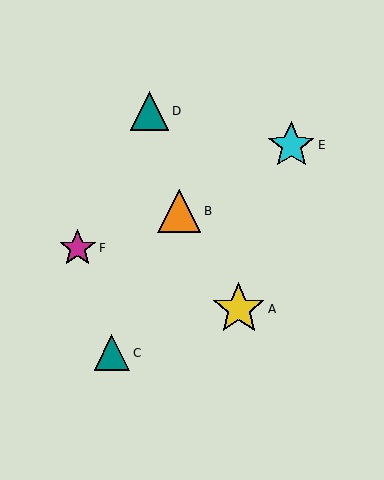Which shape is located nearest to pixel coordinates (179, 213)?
The orange triangle (labeled B) at (179, 211) is nearest to that location.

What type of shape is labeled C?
Shape C is a teal triangle.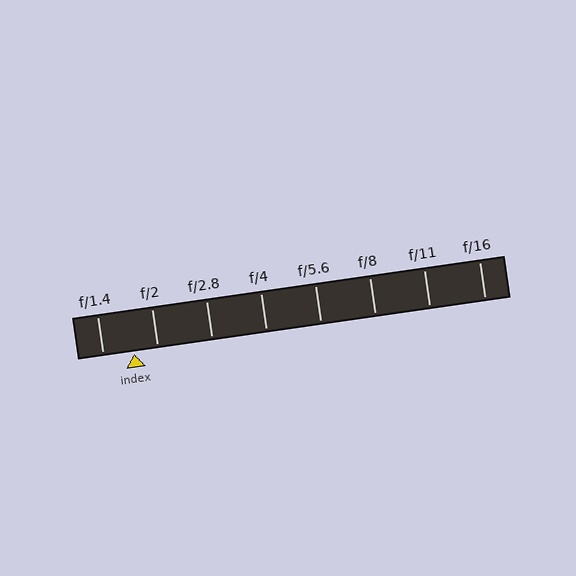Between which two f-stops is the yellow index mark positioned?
The index mark is between f/1.4 and f/2.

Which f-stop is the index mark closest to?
The index mark is closest to f/2.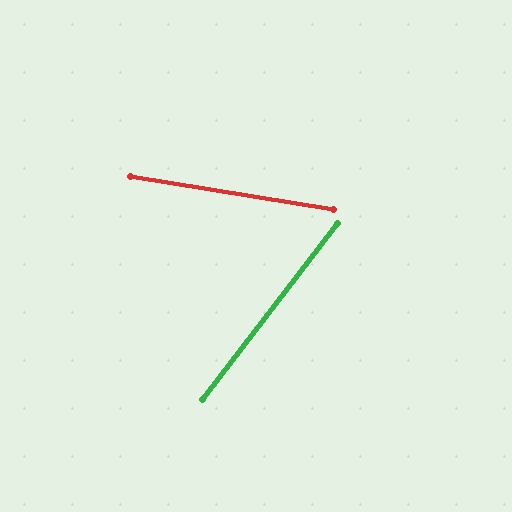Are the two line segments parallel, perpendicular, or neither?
Neither parallel nor perpendicular — they differ by about 62°.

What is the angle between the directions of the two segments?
Approximately 62 degrees.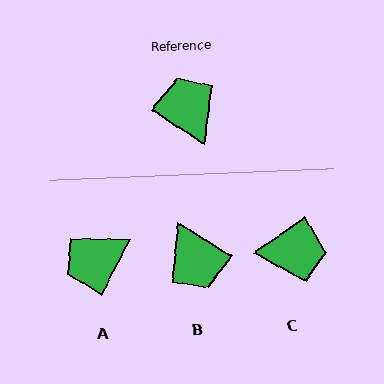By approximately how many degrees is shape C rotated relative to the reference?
Approximately 111 degrees clockwise.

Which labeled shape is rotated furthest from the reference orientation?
B, about 178 degrees away.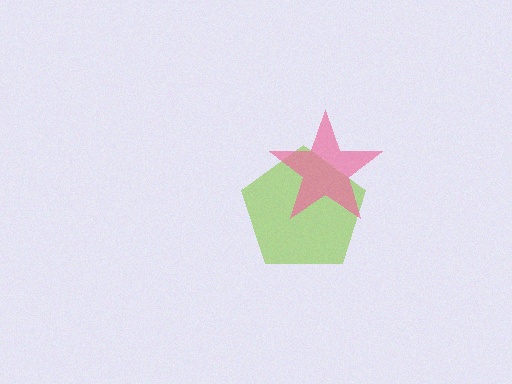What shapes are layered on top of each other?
The layered shapes are: a lime pentagon, a pink star.